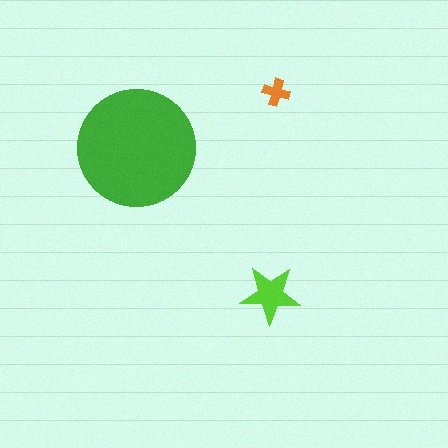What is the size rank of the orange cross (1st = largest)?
3rd.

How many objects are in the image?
There are 3 objects in the image.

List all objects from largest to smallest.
The green circle, the lime star, the orange cross.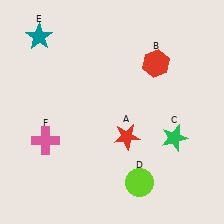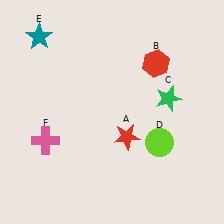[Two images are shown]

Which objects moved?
The objects that moved are: the green star (C), the lime circle (D).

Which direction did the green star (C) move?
The green star (C) moved up.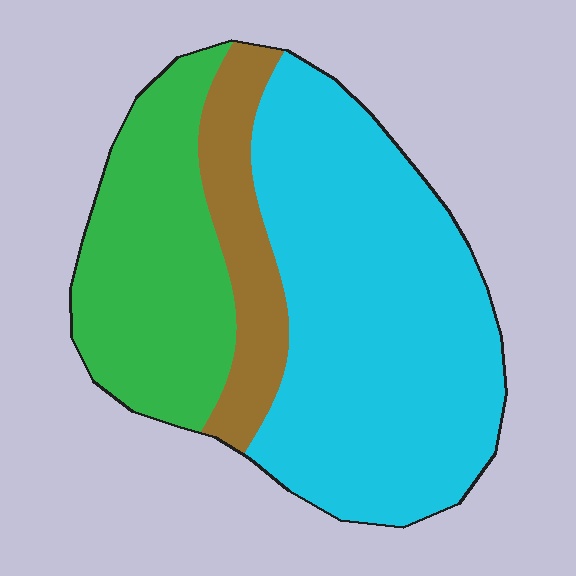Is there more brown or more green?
Green.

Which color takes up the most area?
Cyan, at roughly 55%.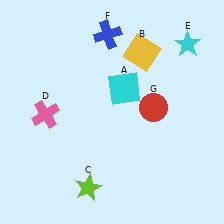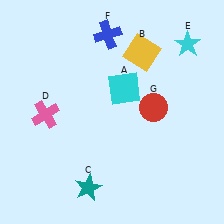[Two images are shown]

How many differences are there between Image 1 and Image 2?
There is 1 difference between the two images.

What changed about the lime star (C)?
In Image 1, C is lime. In Image 2, it changed to teal.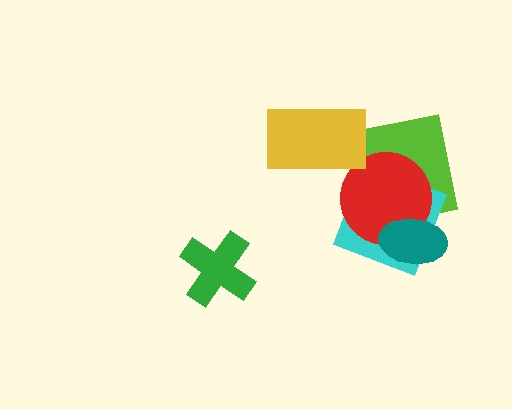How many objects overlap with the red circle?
3 objects overlap with the red circle.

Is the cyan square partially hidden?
Yes, it is partially covered by another shape.